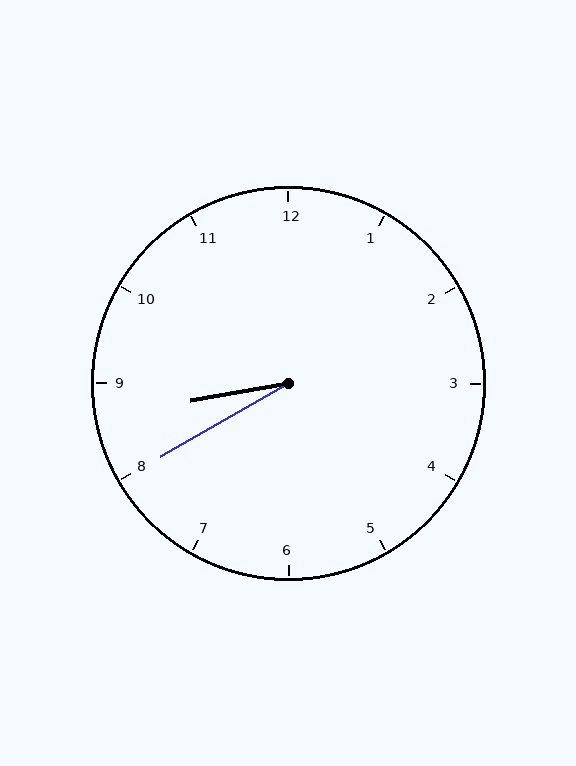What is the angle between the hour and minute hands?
Approximately 20 degrees.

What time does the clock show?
8:40.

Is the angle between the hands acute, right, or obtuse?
It is acute.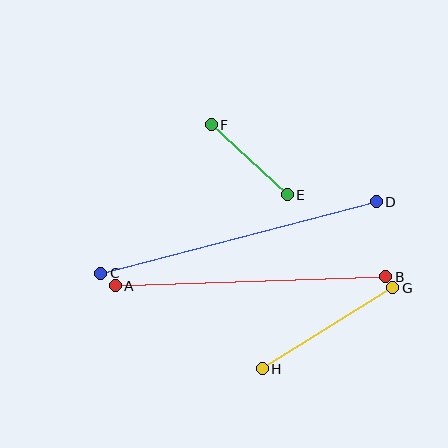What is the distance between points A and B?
The distance is approximately 271 pixels.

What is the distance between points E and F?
The distance is approximately 103 pixels.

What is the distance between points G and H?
The distance is approximately 154 pixels.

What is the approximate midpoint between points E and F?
The midpoint is at approximately (249, 160) pixels.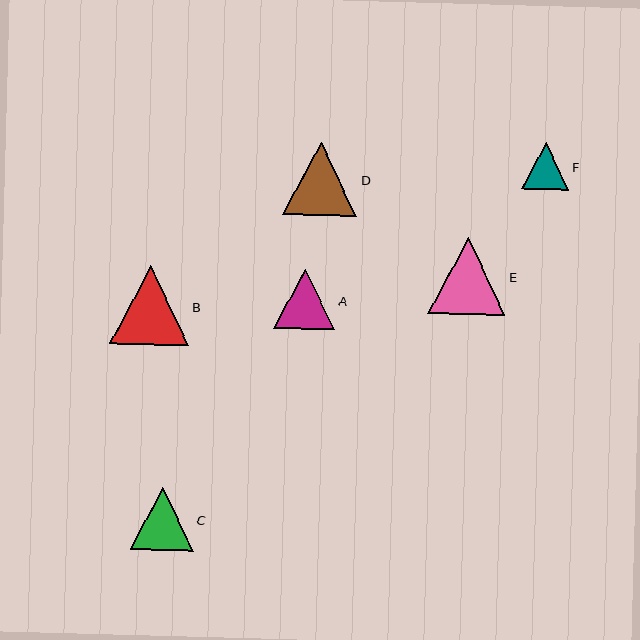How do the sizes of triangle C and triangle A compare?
Triangle C and triangle A are approximately the same size.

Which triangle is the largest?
Triangle B is the largest with a size of approximately 79 pixels.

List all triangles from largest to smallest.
From largest to smallest: B, E, D, C, A, F.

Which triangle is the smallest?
Triangle F is the smallest with a size of approximately 47 pixels.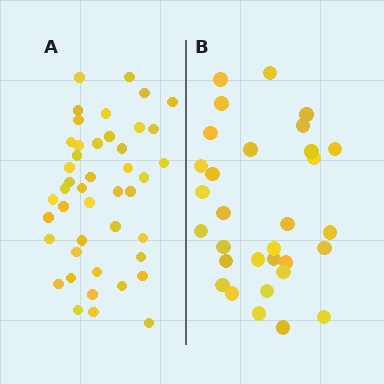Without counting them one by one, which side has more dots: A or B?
Region A (the left region) has more dots.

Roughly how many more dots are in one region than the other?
Region A has approximately 15 more dots than region B.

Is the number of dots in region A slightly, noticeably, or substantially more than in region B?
Region A has noticeably more, but not dramatically so. The ratio is roughly 1.4 to 1.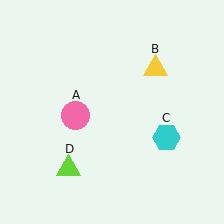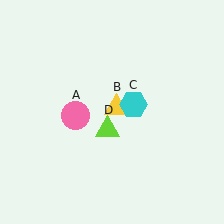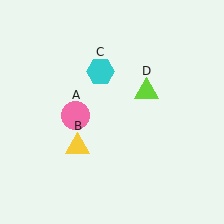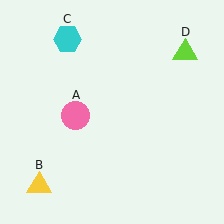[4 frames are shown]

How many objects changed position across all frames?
3 objects changed position: yellow triangle (object B), cyan hexagon (object C), lime triangle (object D).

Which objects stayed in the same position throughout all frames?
Pink circle (object A) remained stationary.